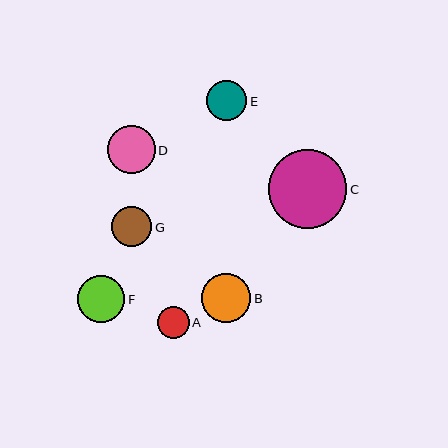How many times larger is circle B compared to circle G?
Circle B is approximately 1.2 times the size of circle G.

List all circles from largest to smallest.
From largest to smallest: C, B, D, F, G, E, A.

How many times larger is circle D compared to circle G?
Circle D is approximately 1.2 times the size of circle G.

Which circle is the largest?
Circle C is the largest with a size of approximately 79 pixels.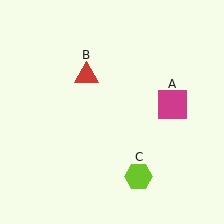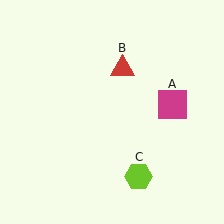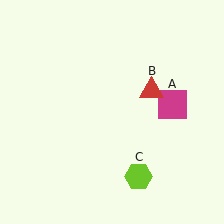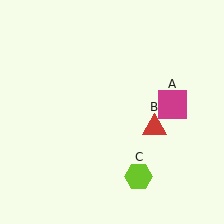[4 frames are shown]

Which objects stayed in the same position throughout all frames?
Magenta square (object A) and lime hexagon (object C) remained stationary.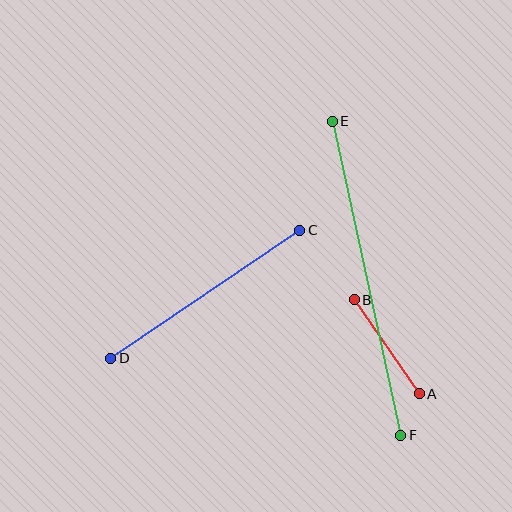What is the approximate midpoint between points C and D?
The midpoint is at approximately (205, 294) pixels.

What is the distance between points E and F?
The distance is approximately 321 pixels.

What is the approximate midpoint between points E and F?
The midpoint is at approximately (367, 278) pixels.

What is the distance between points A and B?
The distance is approximately 114 pixels.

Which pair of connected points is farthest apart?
Points E and F are farthest apart.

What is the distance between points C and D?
The distance is approximately 229 pixels.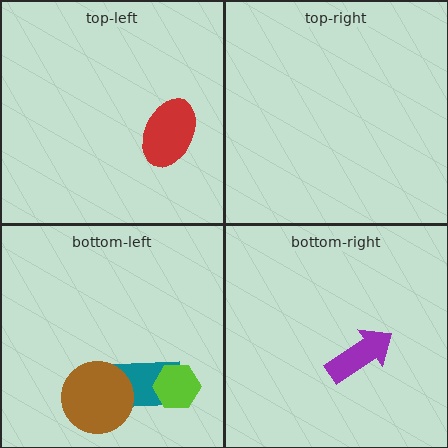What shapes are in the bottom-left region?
The teal rectangle, the lime hexagon, the brown circle.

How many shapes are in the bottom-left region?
3.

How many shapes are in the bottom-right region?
1.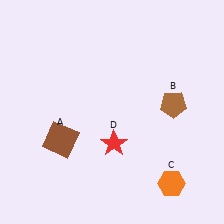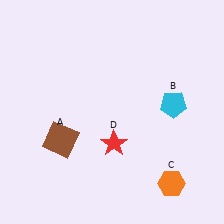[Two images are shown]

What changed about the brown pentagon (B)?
In Image 1, B is brown. In Image 2, it changed to cyan.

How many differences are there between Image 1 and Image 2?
There is 1 difference between the two images.